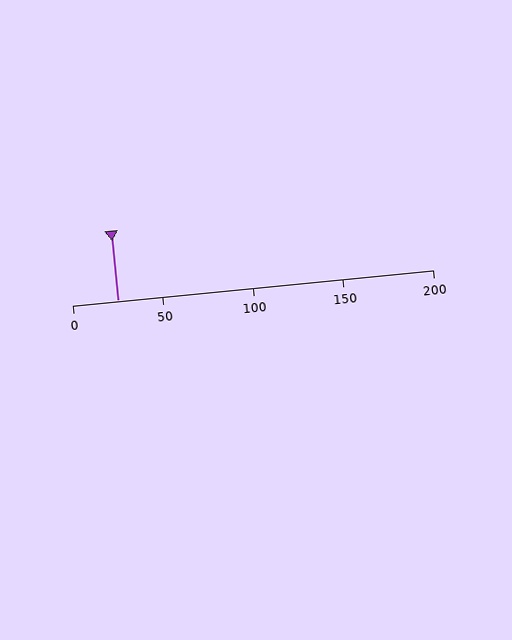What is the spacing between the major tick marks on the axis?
The major ticks are spaced 50 apart.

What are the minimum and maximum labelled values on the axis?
The axis runs from 0 to 200.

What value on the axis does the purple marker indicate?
The marker indicates approximately 25.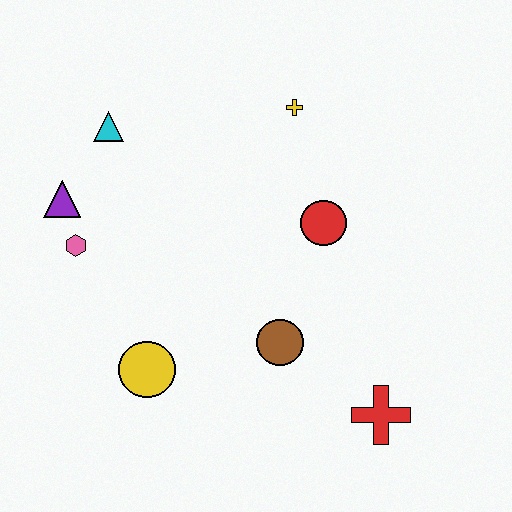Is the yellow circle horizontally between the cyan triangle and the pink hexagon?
No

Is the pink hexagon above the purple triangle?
No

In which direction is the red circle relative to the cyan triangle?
The red circle is to the right of the cyan triangle.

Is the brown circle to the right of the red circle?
No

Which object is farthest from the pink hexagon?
The red cross is farthest from the pink hexagon.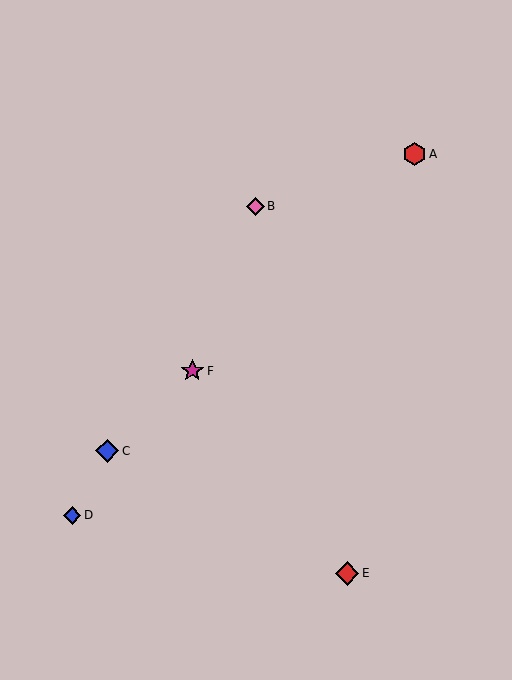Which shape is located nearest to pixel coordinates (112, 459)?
The blue diamond (labeled C) at (107, 451) is nearest to that location.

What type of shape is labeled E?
Shape E is a red diamond.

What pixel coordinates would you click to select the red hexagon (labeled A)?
Click at (414, 154) to select the red hexagon A.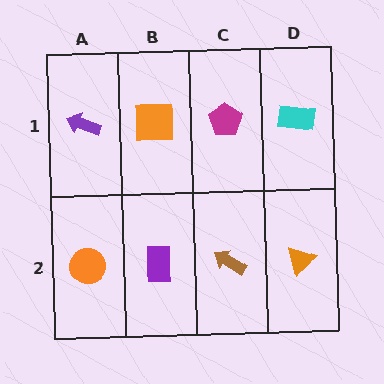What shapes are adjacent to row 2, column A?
A purple arrow (row 1, column A), a purple rectangle (row 2, column B).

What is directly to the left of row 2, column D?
A brown arrow.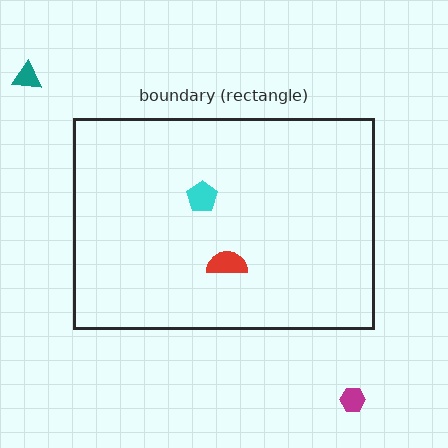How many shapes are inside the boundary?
2 inside, 2 outside.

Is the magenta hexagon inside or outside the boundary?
Outside.